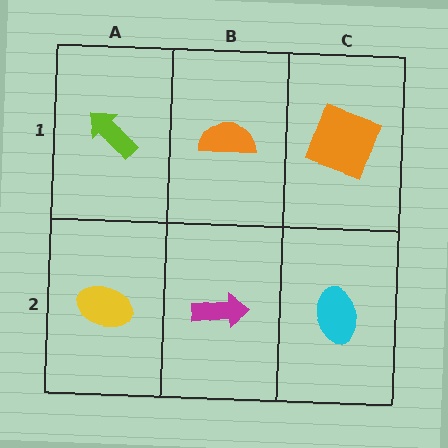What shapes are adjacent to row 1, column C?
A cyan ellipse (row 2, column C), an orange semicircle (row 1, column B).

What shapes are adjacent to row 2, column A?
A lime arrow (row 1, column A), a magenta arrow (row 2, column B).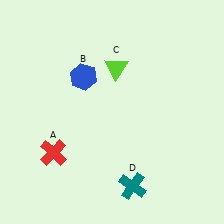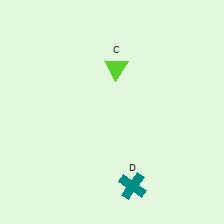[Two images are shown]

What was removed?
The red cross (A), the blue hexagon (B) were removed in Image 2.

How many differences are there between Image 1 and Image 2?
There are 2 differences between the two images.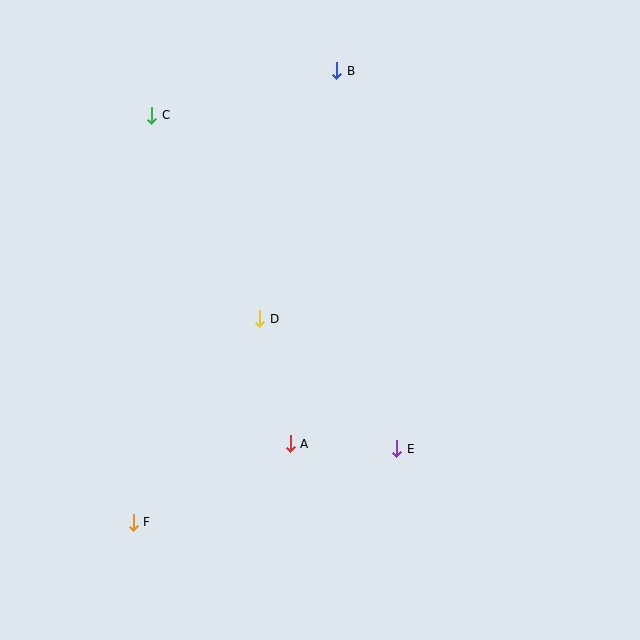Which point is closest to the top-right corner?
Point B is closest to the top-right corner.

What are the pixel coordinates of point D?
Point D is at (260, 319).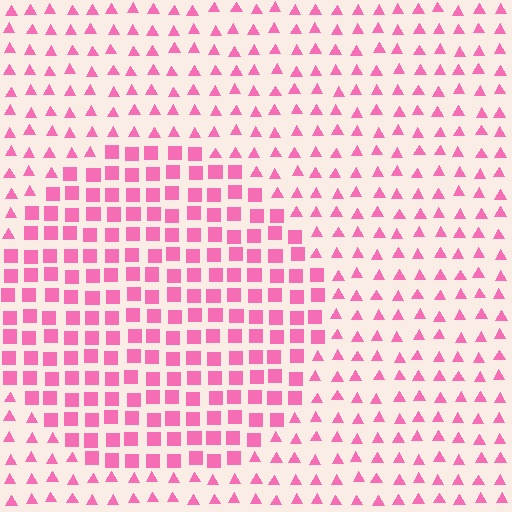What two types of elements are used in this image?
The image uses squares inside the circle region and triangles outside it.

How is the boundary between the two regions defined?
The boundary is defined by a change in element shape: squares inside vs. triangles outside. All elements share the same color and spacing.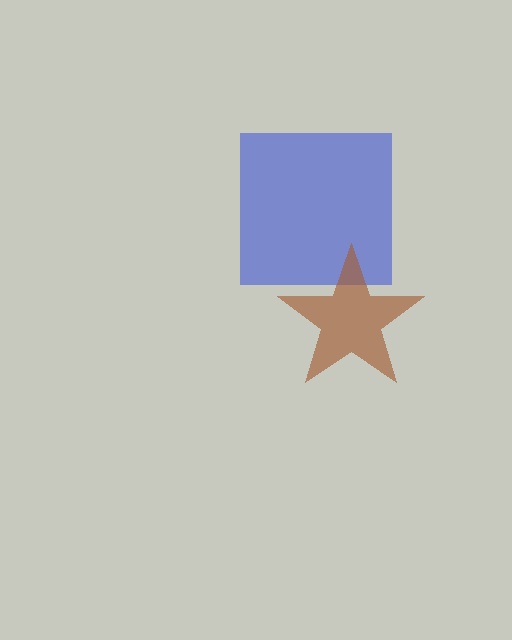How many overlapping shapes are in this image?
There are 2 overlapping shapes in the image.